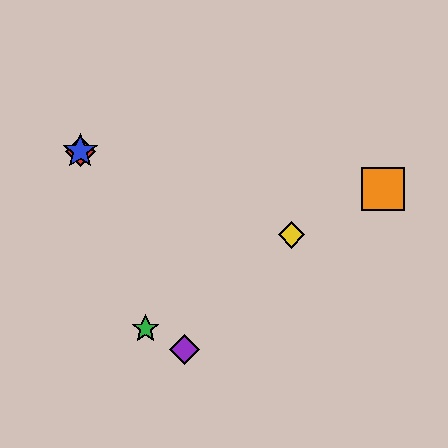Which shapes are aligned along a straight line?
The red diamond, the blue star, the yellow diamond are aligned along a straight line.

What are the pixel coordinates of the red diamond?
The red diamond is at (81, 151).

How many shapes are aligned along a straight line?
3 shapes (the red diamond, the blue star, the yellow diamond) are aligned along a straight line.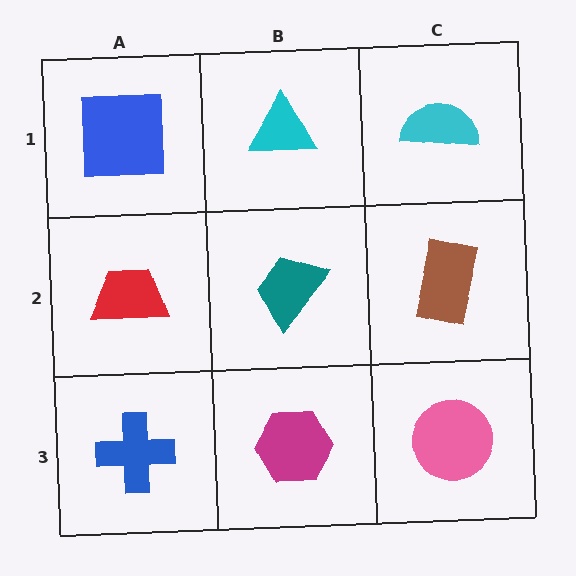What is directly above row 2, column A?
A blue square.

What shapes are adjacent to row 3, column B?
A teal trapezoid (row 2, column B), a blue cross (row 3, column A), a pink circle (row 3, column C).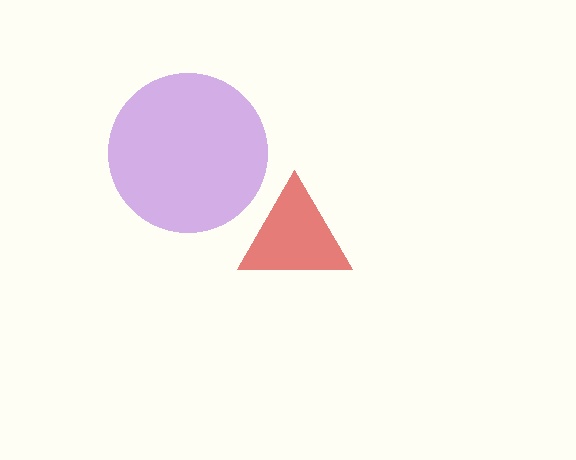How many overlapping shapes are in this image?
There are 2 overlapping shapes in the image.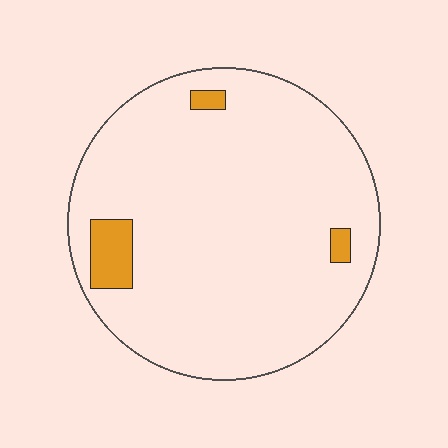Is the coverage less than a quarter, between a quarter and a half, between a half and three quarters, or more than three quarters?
Less than a quarter.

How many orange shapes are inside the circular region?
3.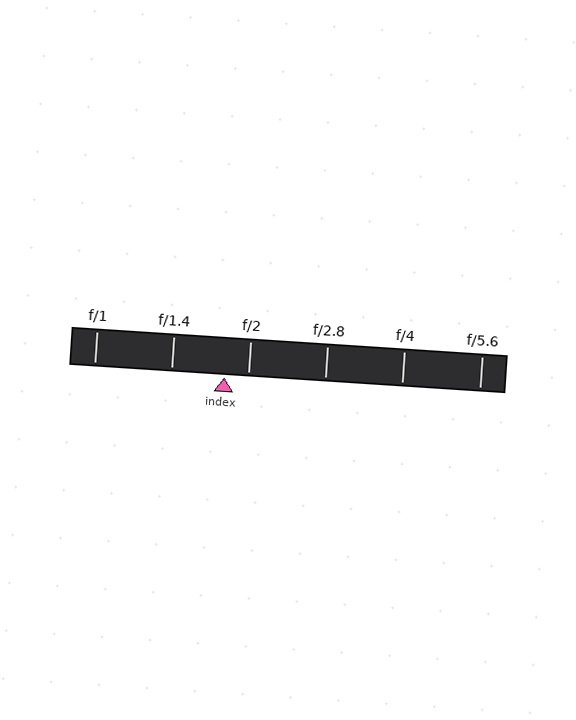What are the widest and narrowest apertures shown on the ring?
The widest aperture shown is f/1 and the narrowest is f/5.6.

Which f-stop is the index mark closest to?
The index mark is closest to f/2.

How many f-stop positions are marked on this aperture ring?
There are 6 f-stop positions marked.